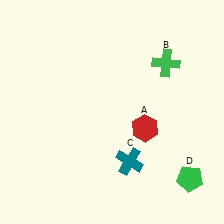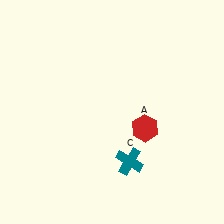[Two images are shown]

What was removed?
The green cross (B), the green pentagon (D) were removed in Image 2.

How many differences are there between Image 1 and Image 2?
There are 2 differences between the two images.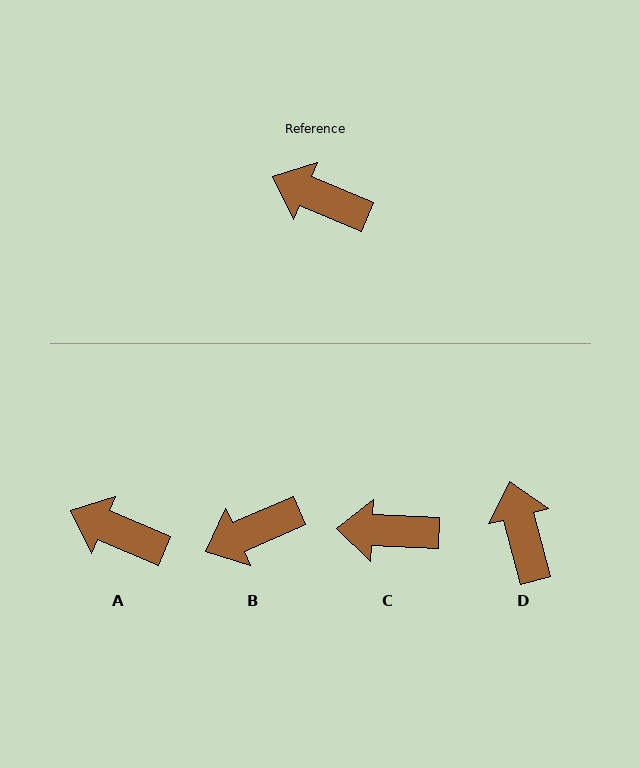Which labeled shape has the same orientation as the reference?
A.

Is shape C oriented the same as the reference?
No, it is off by about 21 degrees.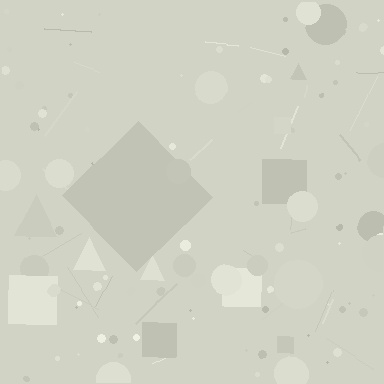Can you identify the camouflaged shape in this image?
The camouflaged shape is a diamond.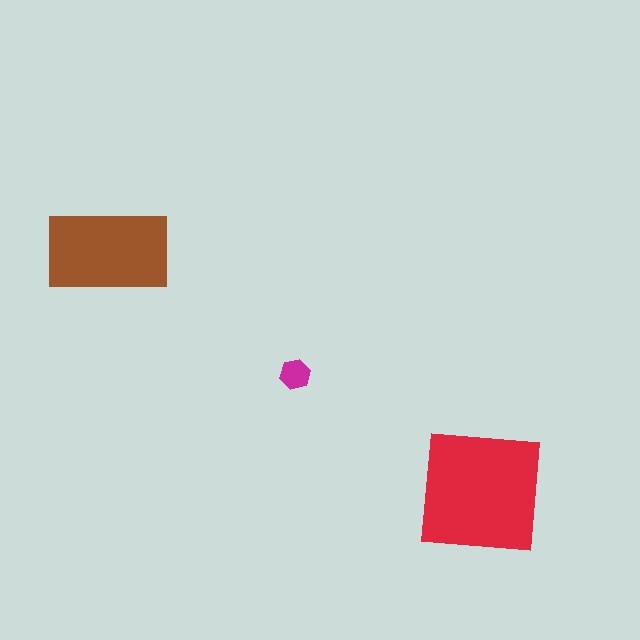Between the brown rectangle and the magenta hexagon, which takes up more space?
The brown rectangle.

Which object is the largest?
The red square.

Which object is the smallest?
The magenta hexagon.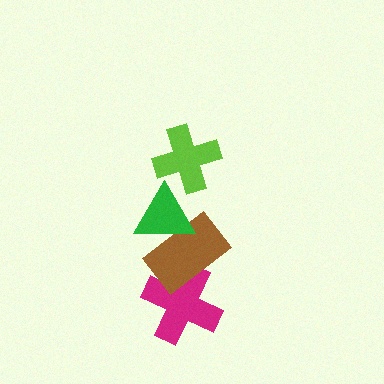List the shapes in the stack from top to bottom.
From top to bottom: the lime cross, the green triangle, the brown rectangle, the magenta cross.